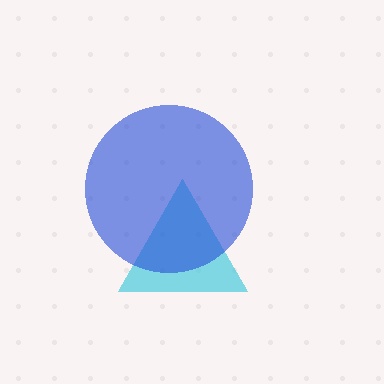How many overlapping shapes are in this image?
There are 2 overlapping shapes in the image.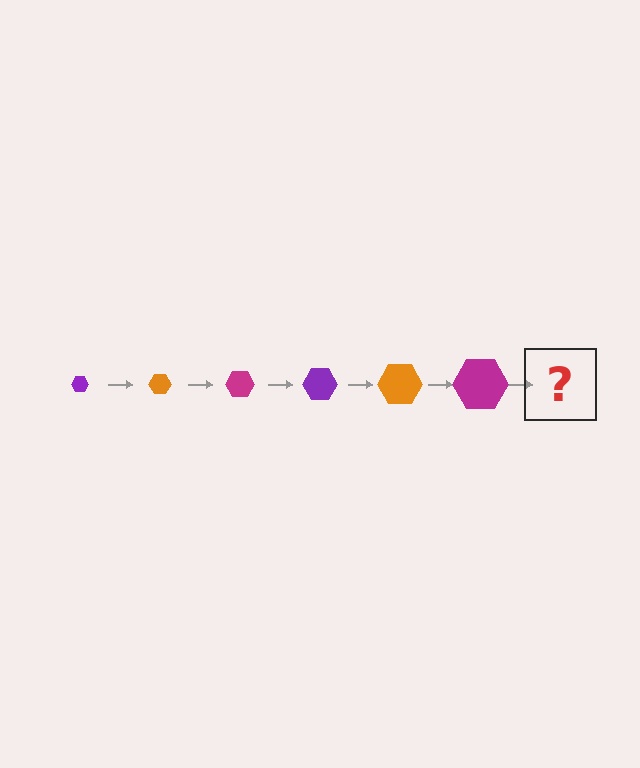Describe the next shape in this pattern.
It should be a purple hexagon, larger than the previous one.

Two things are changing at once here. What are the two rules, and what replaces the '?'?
The two rules are that the hexagon grows larger each step and the color cycles through purple, orange, and magenta. The '?' should be a purple hexagon, larger than the previous one.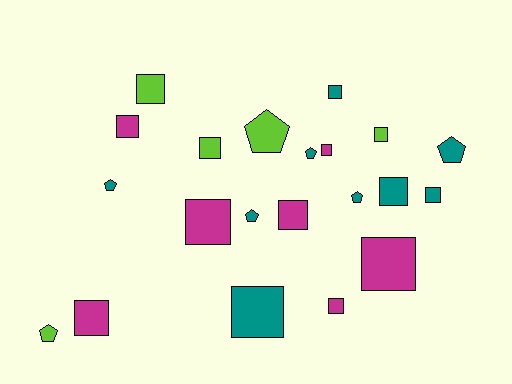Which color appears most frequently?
Teal, with 9 objects.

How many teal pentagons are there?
There are 5 teal pentagons.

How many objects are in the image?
There are 21 objects.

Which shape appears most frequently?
Square, with 14 objects.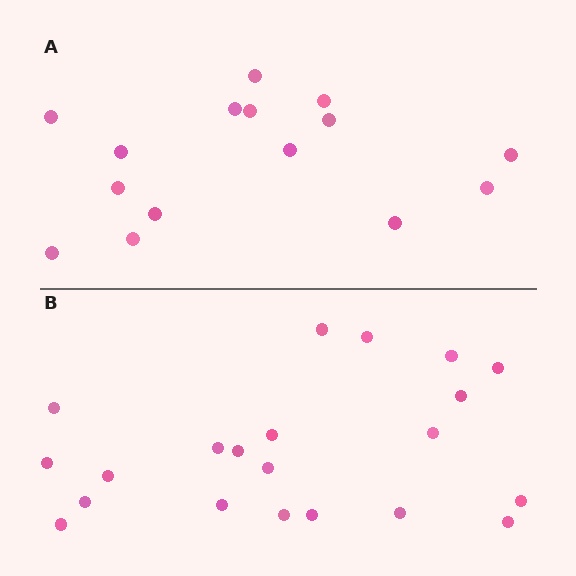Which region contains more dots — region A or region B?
Region B (the bottom region) has more dots.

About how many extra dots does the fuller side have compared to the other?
Region B has about 6 more dots than region A.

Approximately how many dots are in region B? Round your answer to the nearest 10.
About 20 dots. (The exact count is 21, which rounds to 20.)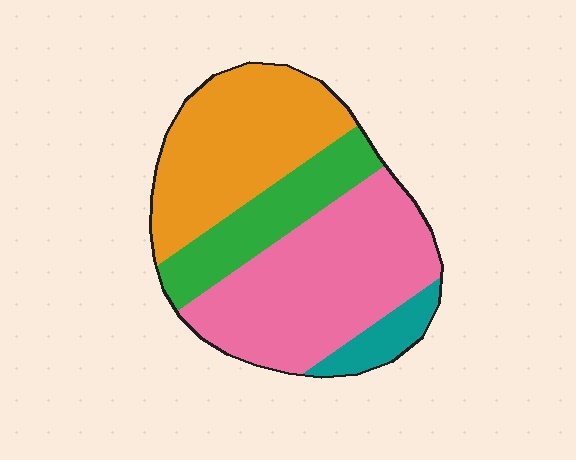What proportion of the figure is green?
Green covers 18% of the figure.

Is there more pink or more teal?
Pink.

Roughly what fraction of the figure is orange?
Orange covers 33% of the figure.